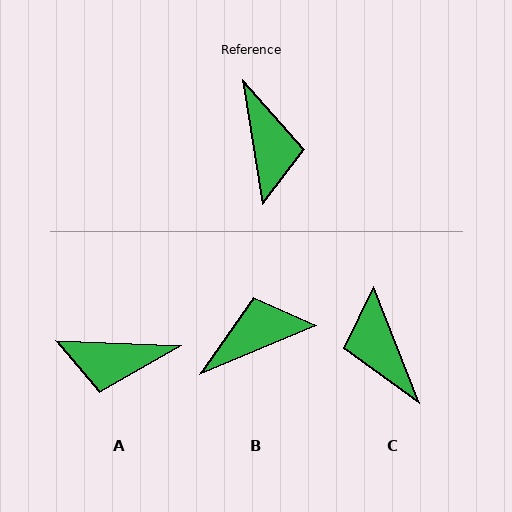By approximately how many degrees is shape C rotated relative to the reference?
Approximately 168 degrees clockwise.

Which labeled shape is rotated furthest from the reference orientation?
C, about 168 degrees away.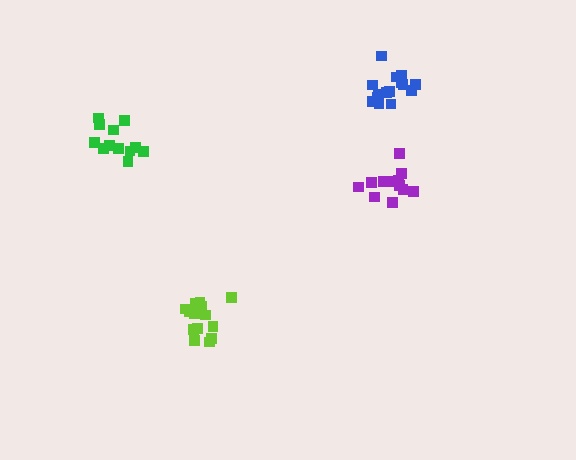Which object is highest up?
The blue cluster is topmost.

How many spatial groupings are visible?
There are 4 spatial groupings.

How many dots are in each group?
Group 1: 12 dots, Group 2: 12 dots, Group 3: 16 dots, Group 4: 15 dots (55 total).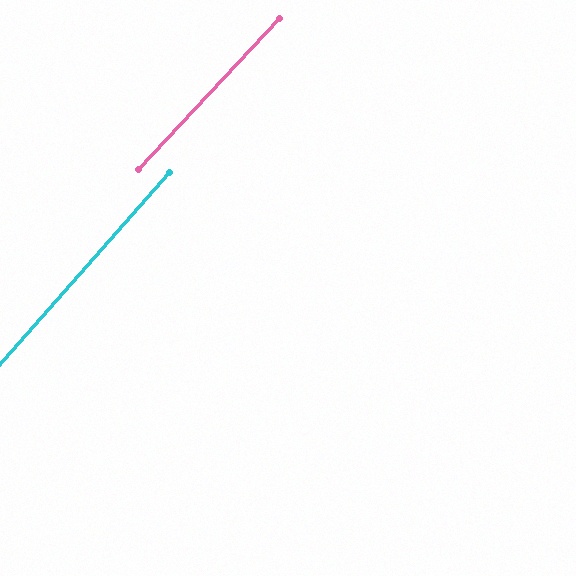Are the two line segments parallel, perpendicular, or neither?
Parallel — their directions differ by only 1.5°.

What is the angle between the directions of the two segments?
Approximately 2 degrees.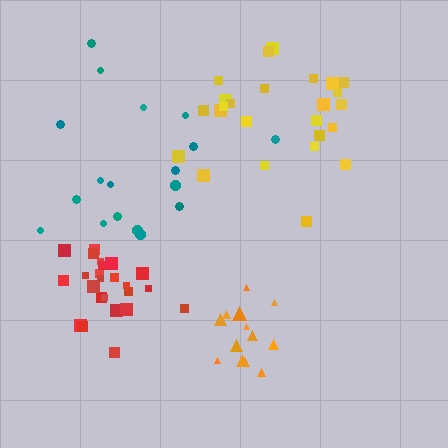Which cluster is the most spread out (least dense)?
Teal.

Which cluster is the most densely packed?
Red.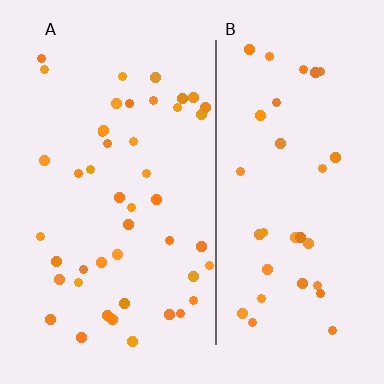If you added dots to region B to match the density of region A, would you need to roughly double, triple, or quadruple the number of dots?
Approximately double.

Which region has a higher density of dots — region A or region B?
A (the left).